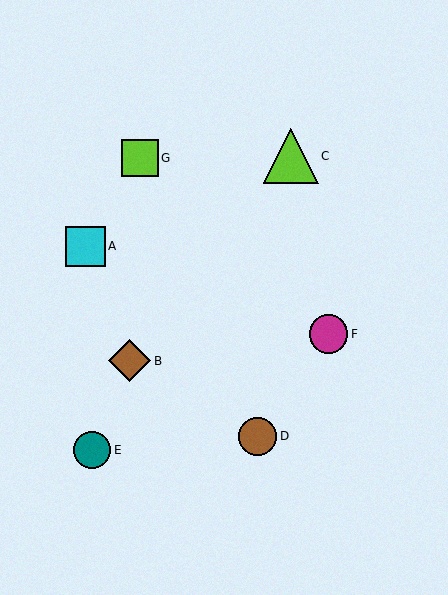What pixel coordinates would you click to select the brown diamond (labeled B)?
Click at (130, 361) to select the brown diamond B.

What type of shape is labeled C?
Shape C is a lime triangle.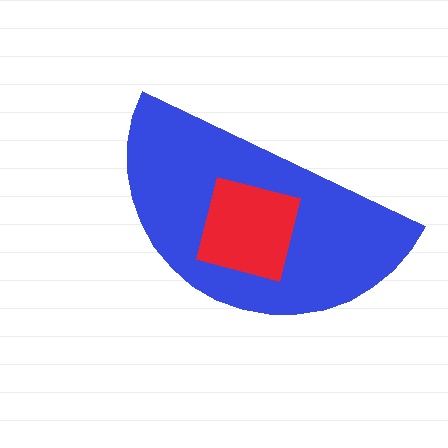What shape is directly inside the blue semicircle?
The red square.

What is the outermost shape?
The blue semicircle.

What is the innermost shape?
The red square.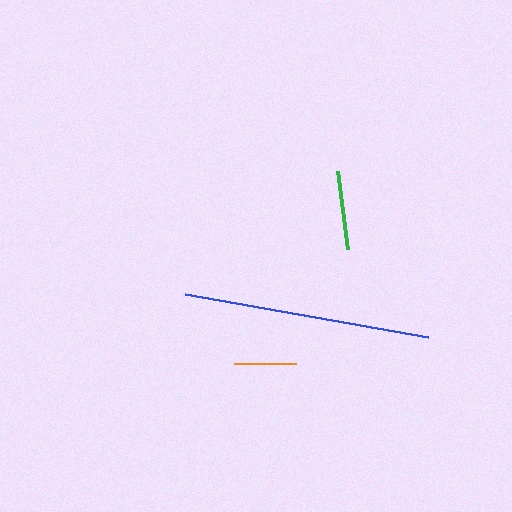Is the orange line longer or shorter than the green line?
The green line is longer than the orange line.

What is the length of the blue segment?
The blue segment is approximately 247 pixels long.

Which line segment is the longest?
The blue line is the longest at approximately 247 pixels.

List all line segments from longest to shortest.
From longest to shortest: blue, green, orange.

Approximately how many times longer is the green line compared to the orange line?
The green line is approximately 1.3 times the length of the orange line.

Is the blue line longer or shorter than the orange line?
The blue line is longer than the orange line.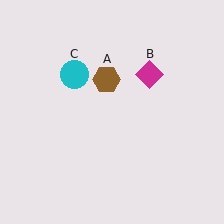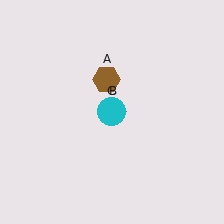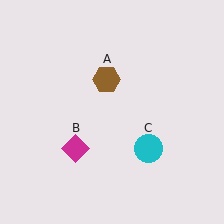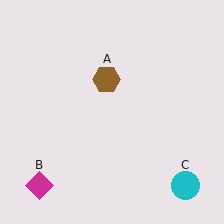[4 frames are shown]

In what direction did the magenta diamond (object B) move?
The magenta diamond (object B) moved down and to the left.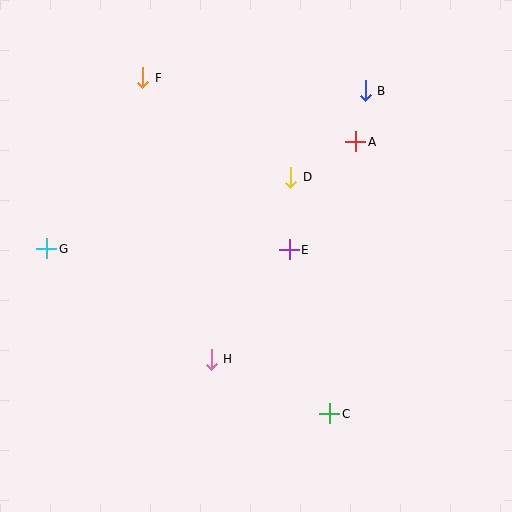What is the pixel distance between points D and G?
The distance between D and G is 254 pixels.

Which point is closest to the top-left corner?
Point F is closest to the top-left corner.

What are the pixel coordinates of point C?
Point C is at (330, 414).